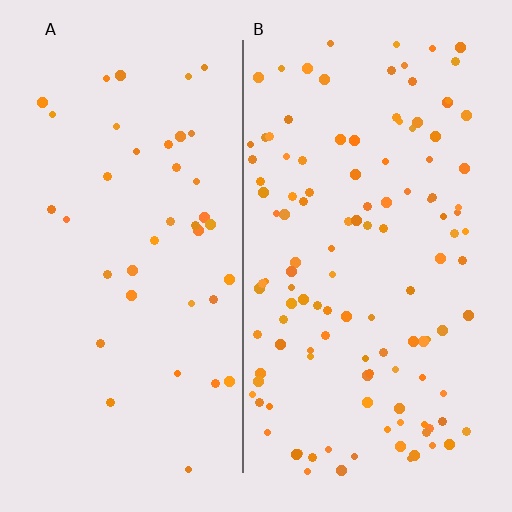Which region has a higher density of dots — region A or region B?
B (the right).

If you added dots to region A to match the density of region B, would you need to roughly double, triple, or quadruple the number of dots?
Approximately triple.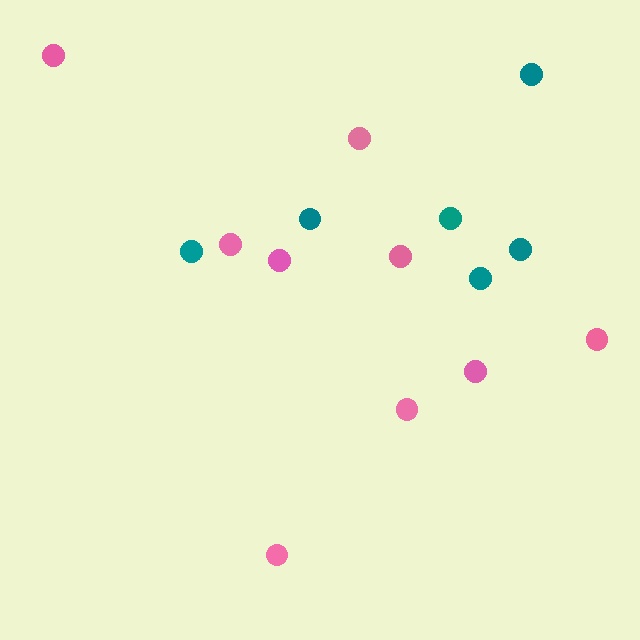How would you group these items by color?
There are 2 groups: one group of pink circles (9) and one group of teal circles (6).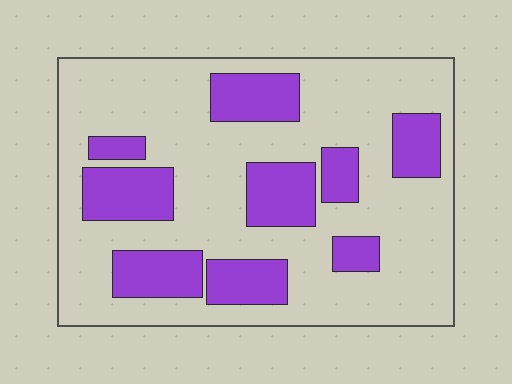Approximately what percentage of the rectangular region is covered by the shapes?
Approximately 30%.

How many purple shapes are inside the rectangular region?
9.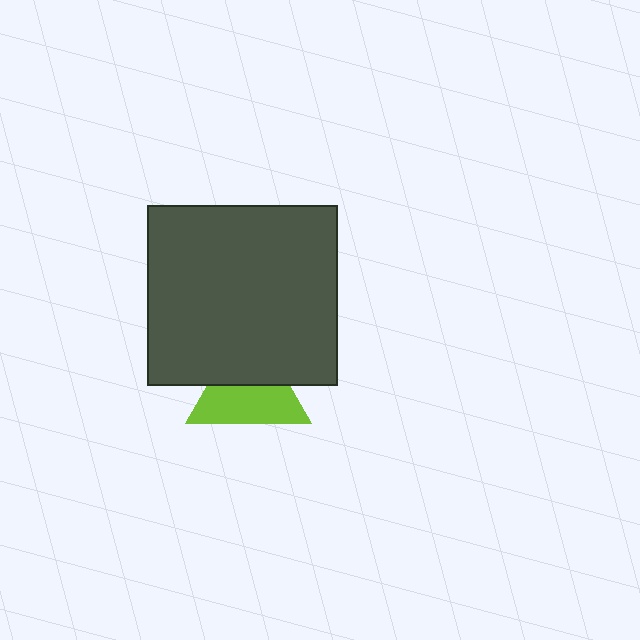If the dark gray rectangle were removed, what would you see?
You would see the complete lime triangle.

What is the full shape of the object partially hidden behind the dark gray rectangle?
The partially hidden object is a lime triangle.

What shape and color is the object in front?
The object in front is a dark gray rectangle.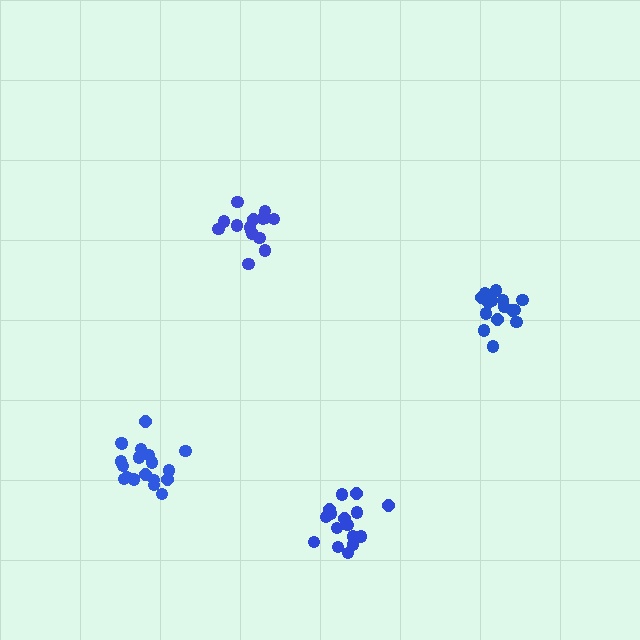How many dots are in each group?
Group 1: 17 dots, Group 2: 15 dots, Group 3: 19 dots, Group 4: 15 dots (66 total).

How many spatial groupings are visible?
There are 4 spatial groupings.